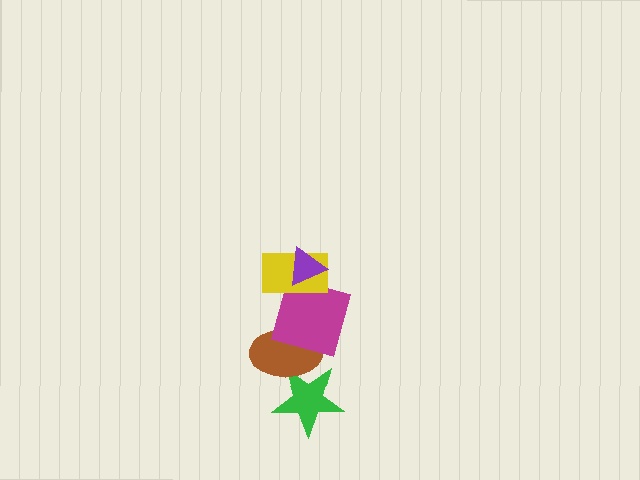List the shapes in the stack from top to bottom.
From top to bottom: the purple triangle, the yellow rectangle, the magenta square, the brown ellipse, the green star.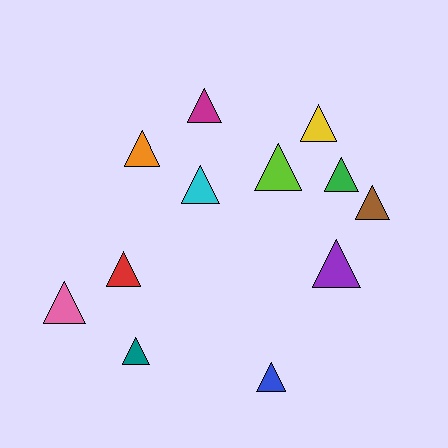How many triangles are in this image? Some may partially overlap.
There are 12 triangles.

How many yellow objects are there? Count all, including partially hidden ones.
There is 1 yellow object.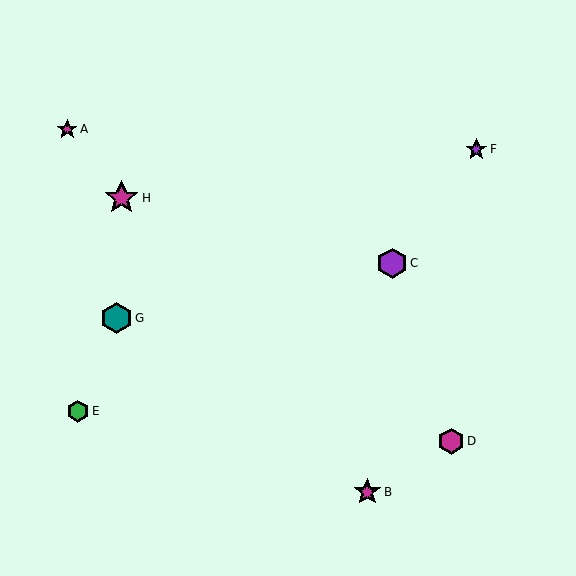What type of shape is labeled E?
Shape E is a green hexagon.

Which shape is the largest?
The magenta star (labeled H) is the largest.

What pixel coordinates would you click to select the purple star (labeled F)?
Click at (476, 149) to select the purple star F.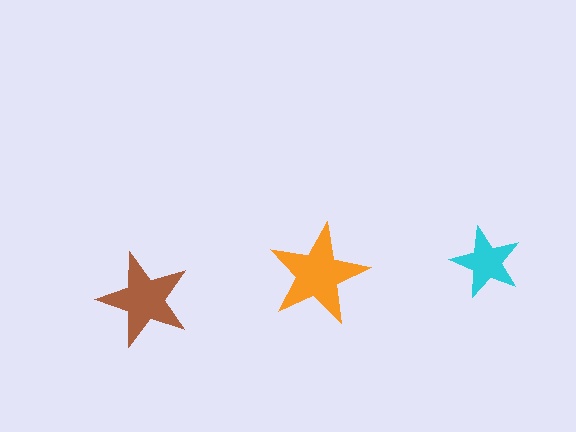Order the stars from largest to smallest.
the orange one, the brown one, the cyan one.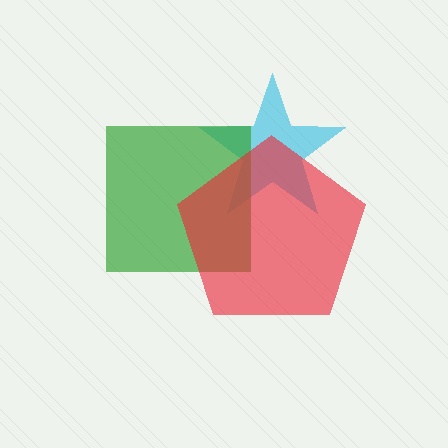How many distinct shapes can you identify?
There are 3 distinct shapes: a cyan star, a green square, a red pentagon.